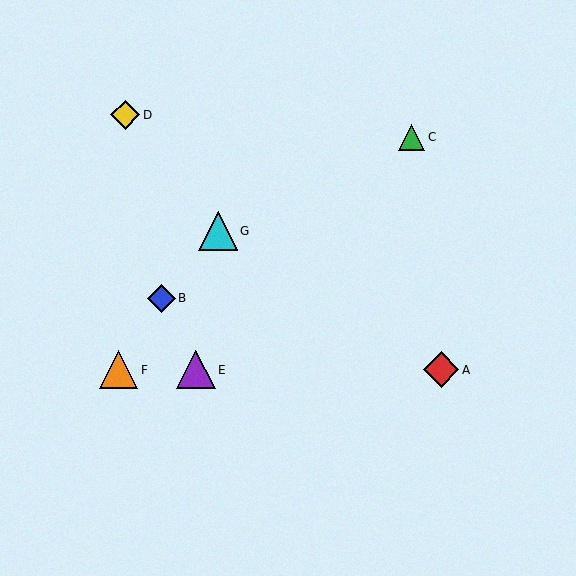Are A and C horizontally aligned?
No, A is at y≈370 and C is at y≈137.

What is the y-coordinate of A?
Object A is at y≈370.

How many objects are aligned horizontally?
3 objects (A, E, F) are aligned horizontally.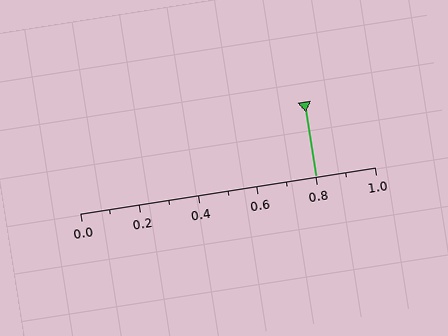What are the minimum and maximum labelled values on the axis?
The axis runs from 0.0 to 1.0.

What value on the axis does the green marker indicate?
The marker indicates approximately 0.8.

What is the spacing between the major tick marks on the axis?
The major ticks are spaced 0.2 apart.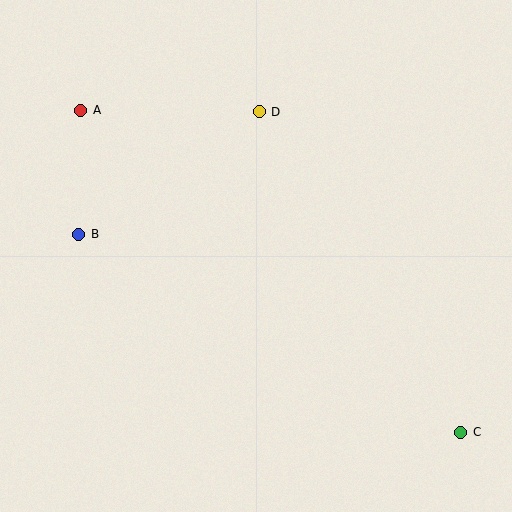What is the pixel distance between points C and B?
The distance between C and B is 430 pixels.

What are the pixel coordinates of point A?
Point A is at (81, 111).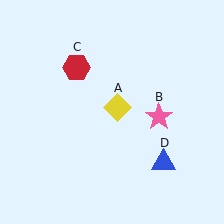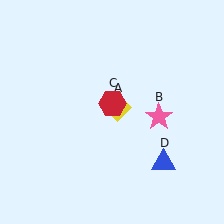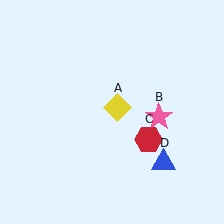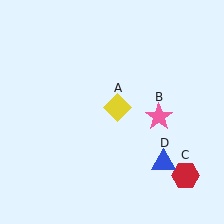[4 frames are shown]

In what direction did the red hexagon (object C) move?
The red hexagon (object C) moved down and to the right.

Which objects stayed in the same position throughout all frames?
Yellow diamond (object A) and pink star (object B) and blue triangle (object D) remained stationary.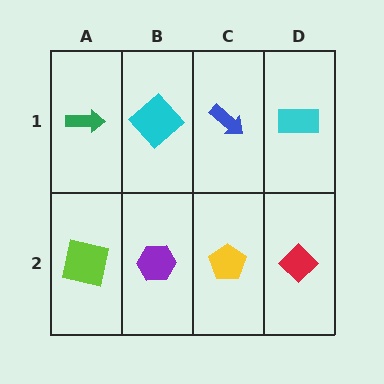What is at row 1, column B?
A cyan diamond.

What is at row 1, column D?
A cyan rectangle.